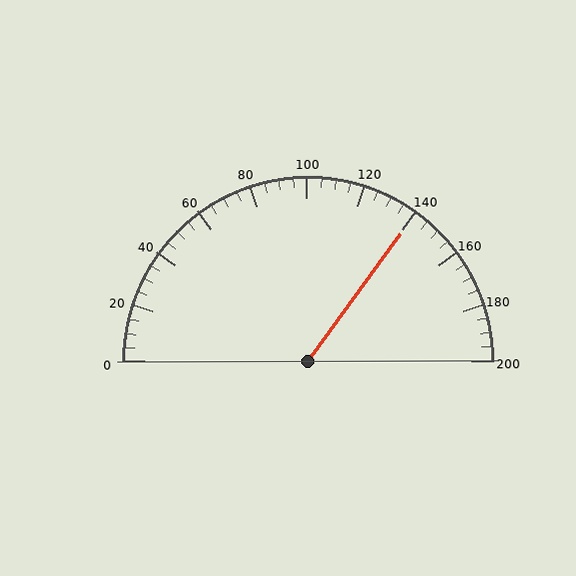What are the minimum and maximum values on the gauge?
The gauge ranges from 0 to 200.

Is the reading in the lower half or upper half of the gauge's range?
The reading is in the upper half of the range (0 to 200).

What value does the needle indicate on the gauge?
The needle indicates approximately 140.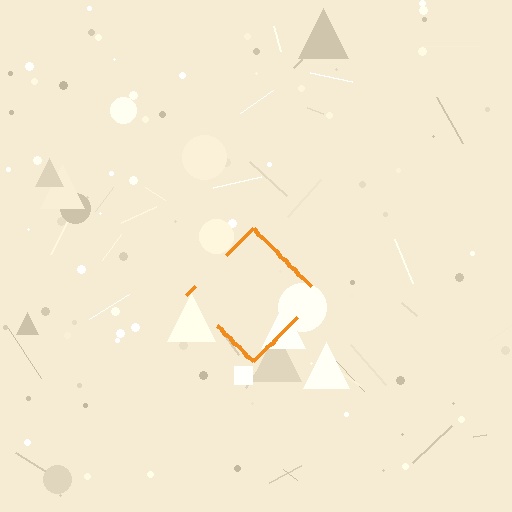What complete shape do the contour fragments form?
The contour fragments form a diamond.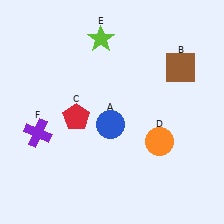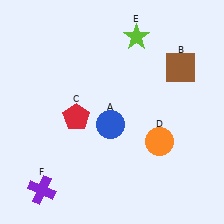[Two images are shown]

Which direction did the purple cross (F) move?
The purple cross (F) moved down.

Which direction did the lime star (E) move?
The lime star (E) moved right.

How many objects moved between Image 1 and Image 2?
2 objects moved between the two images.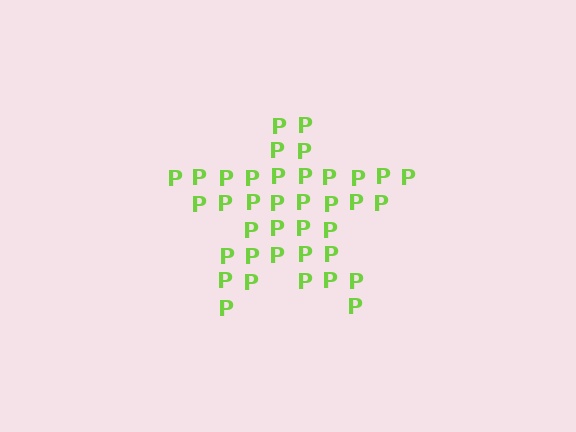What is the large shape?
The large shape is a star.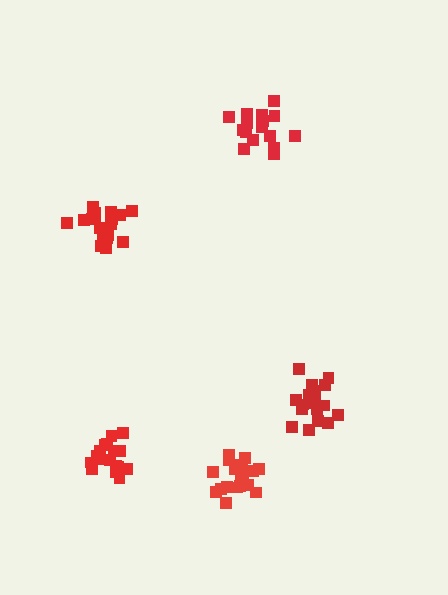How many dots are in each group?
Group 1: 21 dots, Group 2: 18 dots, Group 3: 17 dots, Group 4: 16 dots, Group 5: 20 dots (92 total).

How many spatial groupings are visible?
There are 5 spatial groupings.